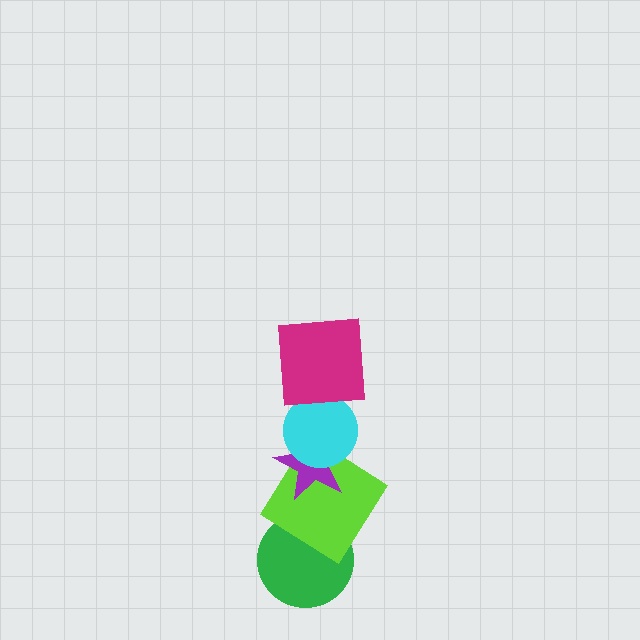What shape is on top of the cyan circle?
The magenta square is on top of the cyan circle.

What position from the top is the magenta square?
The magenta square is 1st from the top.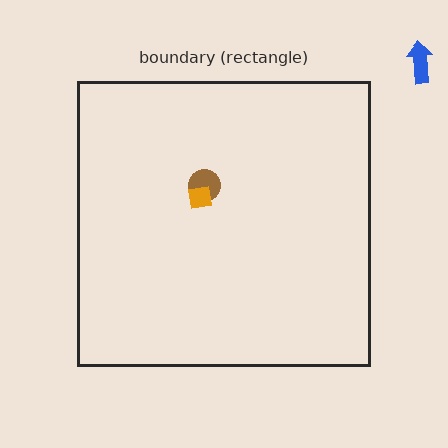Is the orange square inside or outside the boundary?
Inside.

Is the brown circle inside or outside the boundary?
Inside.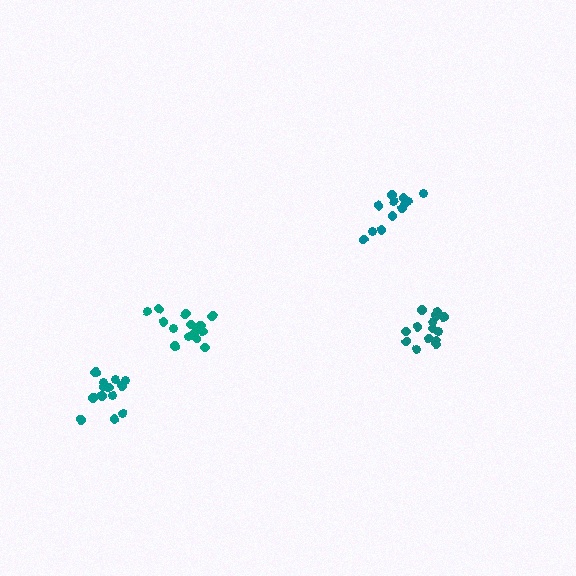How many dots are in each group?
Group 1: 15 dots, Group 2: 14 dots, Group 3: 15 dots, Group 4: 12 dots (56 total).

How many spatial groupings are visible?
There are 4 spatial groupings.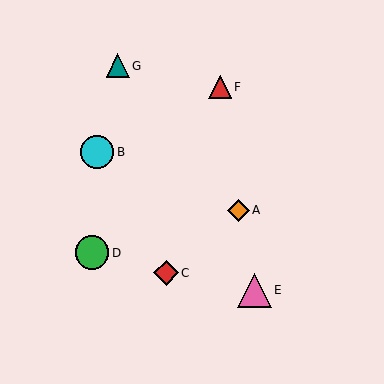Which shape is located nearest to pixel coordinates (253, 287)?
The pink triangle (labeled E) at (254, 290) is nearest to that location.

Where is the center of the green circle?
The center of the green circle is at (92, 253).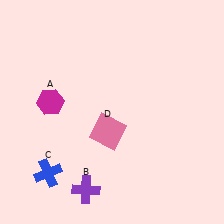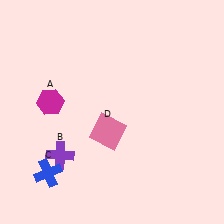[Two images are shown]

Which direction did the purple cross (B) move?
The purple cross (B) moved up.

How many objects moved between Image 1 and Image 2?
1 object moved between the two images.